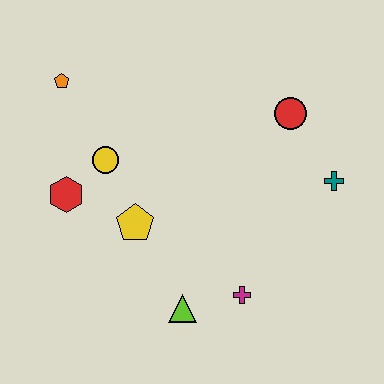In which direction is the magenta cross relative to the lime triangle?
The magenta cross is to the right of the lime triangle.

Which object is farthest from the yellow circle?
The teal cross is farthest from the yellow circle.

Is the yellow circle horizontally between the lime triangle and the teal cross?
No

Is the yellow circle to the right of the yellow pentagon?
No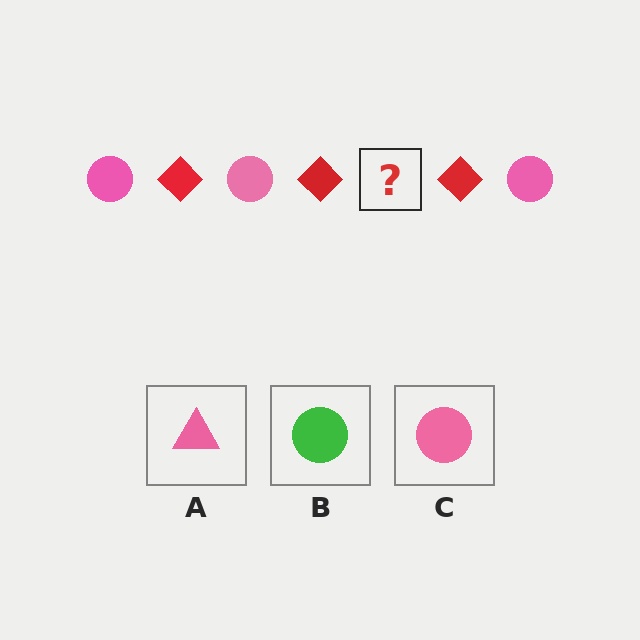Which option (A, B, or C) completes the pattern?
C.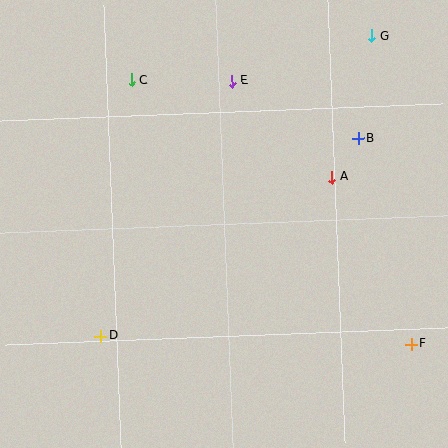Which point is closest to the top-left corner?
Point C is closest to the top-left corner.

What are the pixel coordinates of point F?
Point F is at (411, 344).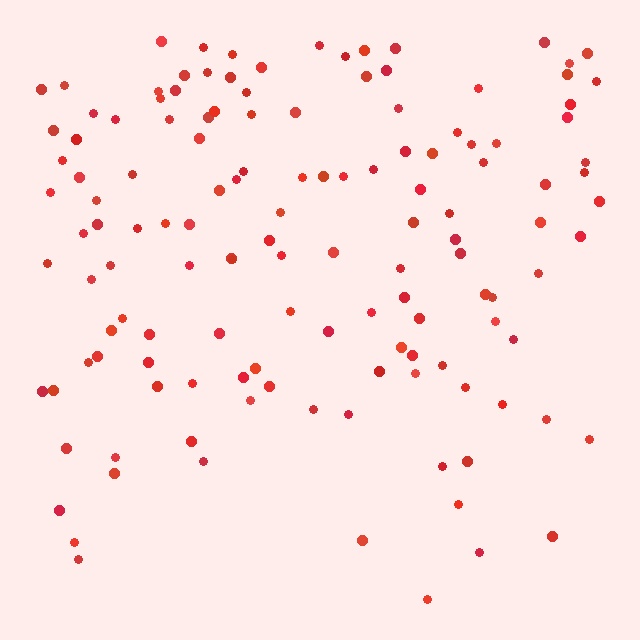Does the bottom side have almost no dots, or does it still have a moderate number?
Still a moderate number, just noticeably fewer than the top.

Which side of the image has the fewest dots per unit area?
The bottom.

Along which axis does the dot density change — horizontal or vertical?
Vertical.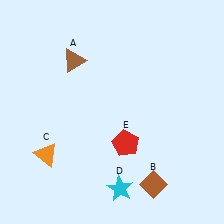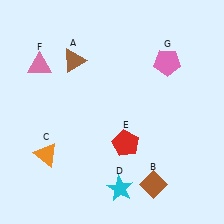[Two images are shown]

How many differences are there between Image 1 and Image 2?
There are 2 differences between the two images.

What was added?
A pink triangle (F), a pink pentagon (G) were added in Image 2.